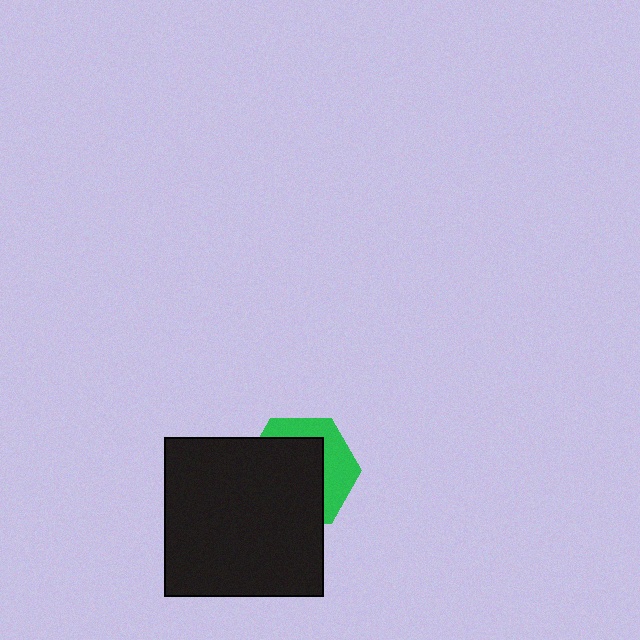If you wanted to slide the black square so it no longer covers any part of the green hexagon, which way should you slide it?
Slide it toward the lower-left — that is the most direct way to separate the two shapes.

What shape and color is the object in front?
The object in front is a black square.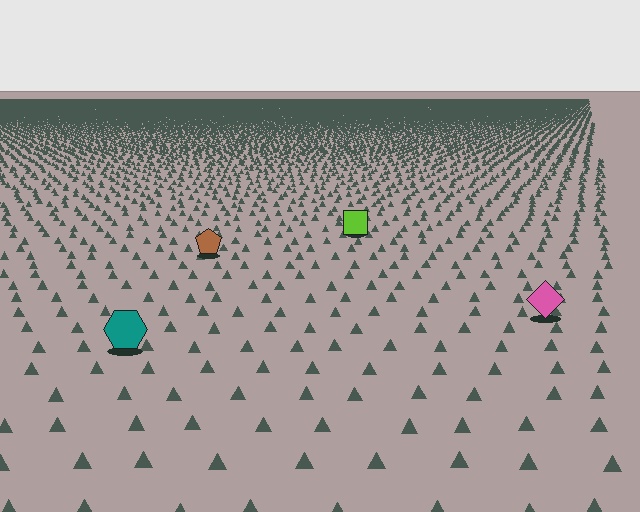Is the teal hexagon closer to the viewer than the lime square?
Yes. The teal hexagon is closer — you can tell from the texture gradient: the ground texture is coarser near it.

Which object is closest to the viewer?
The teal hexagon is closest. The texture marks near it are larger and more spread out.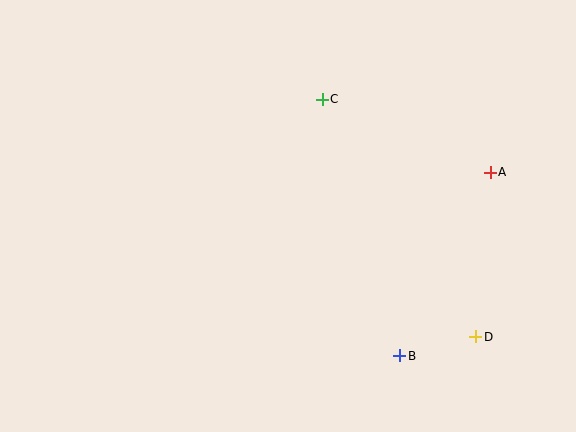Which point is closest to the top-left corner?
Point C is closest to the top-left corner.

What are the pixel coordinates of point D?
Point D is at (476, 337).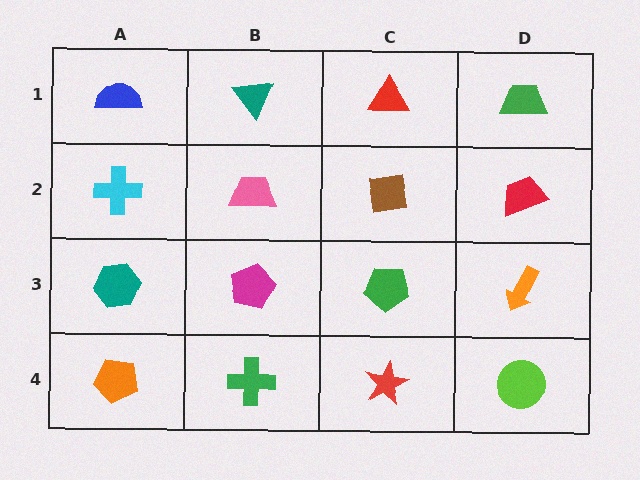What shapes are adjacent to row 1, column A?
A cyan cross (row 2, column A), a teal triangle (row 1, column B).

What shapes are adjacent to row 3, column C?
A brown square (row 2, column C), a red star (row 4, column C), a magenta pentagon (row 3, column B), an orange arrow (row 3, column D).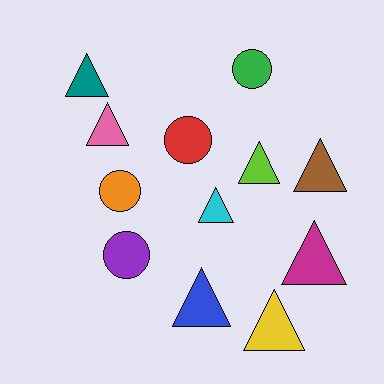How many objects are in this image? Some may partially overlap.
There are 12 objects.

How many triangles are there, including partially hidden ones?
There are 8 triangles.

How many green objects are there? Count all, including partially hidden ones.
There is 1 green object.